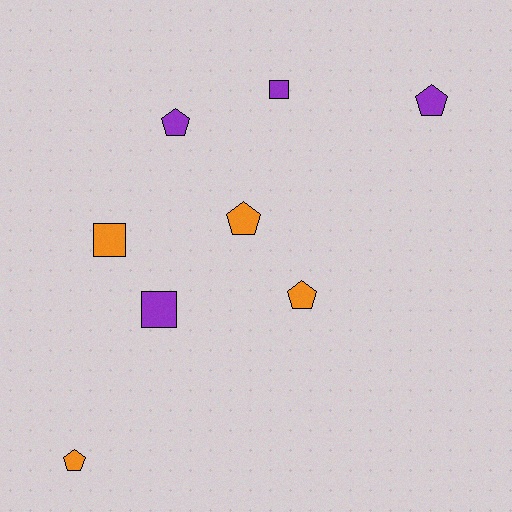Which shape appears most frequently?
Pentagon, with 5 objects.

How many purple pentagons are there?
There are 2 purple pentagons.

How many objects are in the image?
There are 8 objects.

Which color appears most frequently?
Purple, with 4 objects.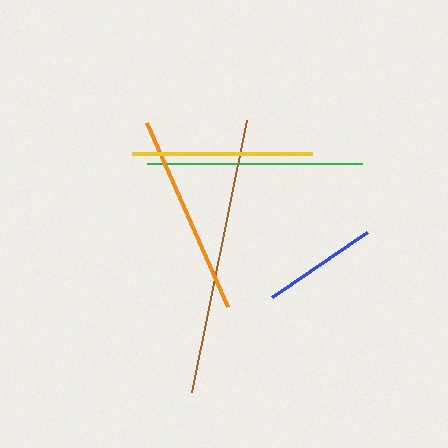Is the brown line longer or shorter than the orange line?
The brown line is longer than the orange line.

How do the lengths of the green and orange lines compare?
The green and orange lines are approximately the same length.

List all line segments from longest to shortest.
From longest to shortest: brown, green, orange, yellow, blue.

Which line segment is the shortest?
The blue line is the shortest at approximately 115 pixels.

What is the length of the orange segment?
The orange segment is approximately 201 pixels long.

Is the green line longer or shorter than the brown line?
The brown line is longer than the green line.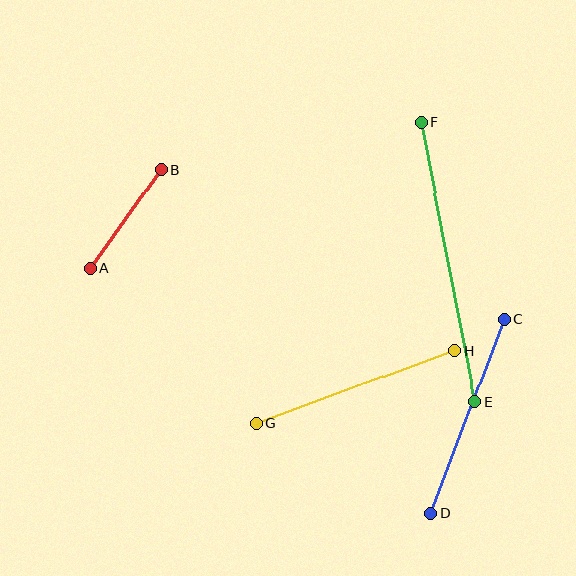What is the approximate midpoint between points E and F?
The midpoint is at approximately (448, 262) pixels.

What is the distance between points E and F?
The distance is approximately 285 pixels.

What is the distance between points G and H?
The distance is approximately 211 pixels.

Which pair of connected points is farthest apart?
Points E and F are farthest apart.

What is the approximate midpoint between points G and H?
The midpoint is at approximately (356, 387) pixels.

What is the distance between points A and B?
The distance is approximately 121 pixels.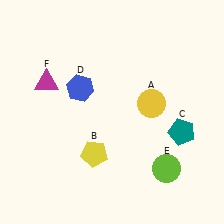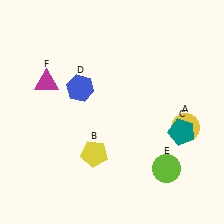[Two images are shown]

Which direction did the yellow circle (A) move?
The yellow circle (A) moved right.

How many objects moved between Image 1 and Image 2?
1 object moved between the two images.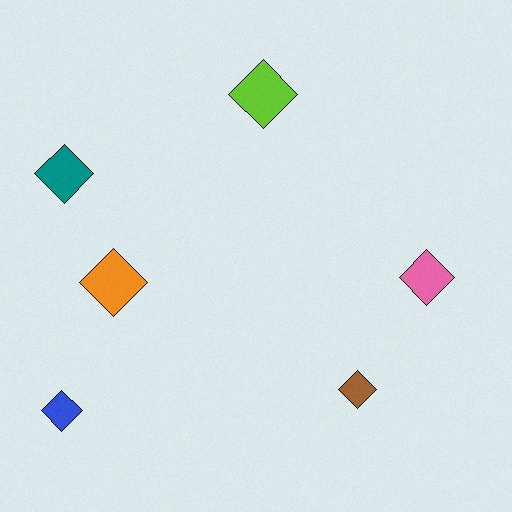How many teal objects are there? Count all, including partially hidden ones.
There is 1 teal object.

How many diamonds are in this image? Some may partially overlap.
There are 6 diamonds.